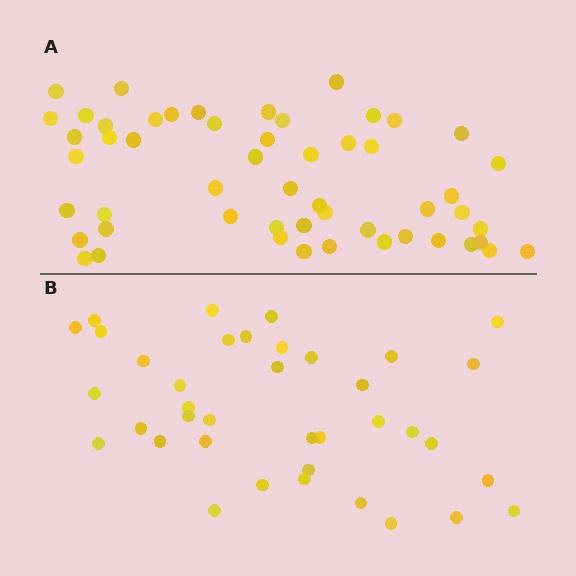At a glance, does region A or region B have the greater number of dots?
Region A (the top region) has more dots.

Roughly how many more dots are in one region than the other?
Region A has approximately 15 more dots than region B.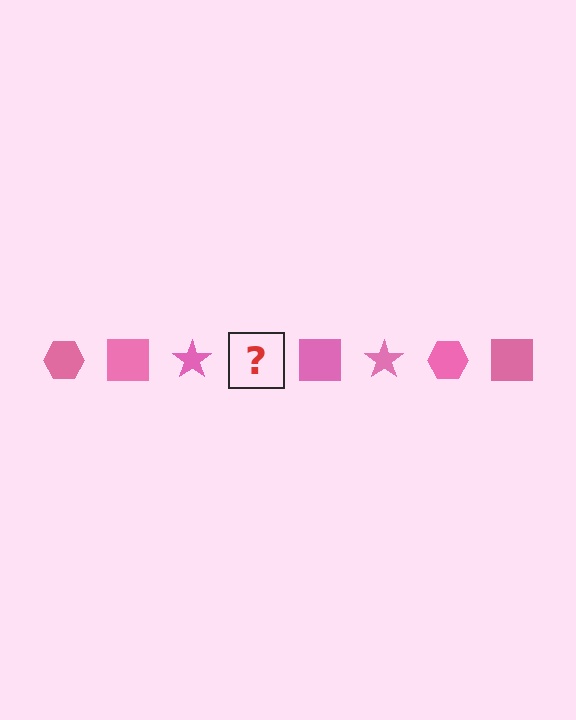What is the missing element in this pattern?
The missing element is a pink hexagon.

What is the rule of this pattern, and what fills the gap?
The rule is that the pattern cycles through hexagon, square, star shapes in pink. The gap should be filled with a pink hexagon.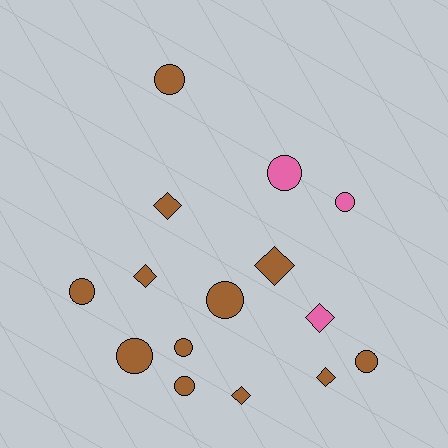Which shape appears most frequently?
Circle, with 9 objects.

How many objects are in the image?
There are 15 objects.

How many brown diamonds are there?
There are 5 brown diamonds.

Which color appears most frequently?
Brown, with 12 objects.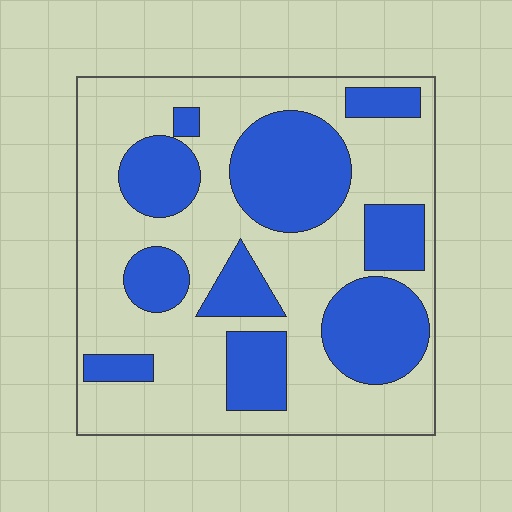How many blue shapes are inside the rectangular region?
10.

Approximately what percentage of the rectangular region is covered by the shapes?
Approximately 35%.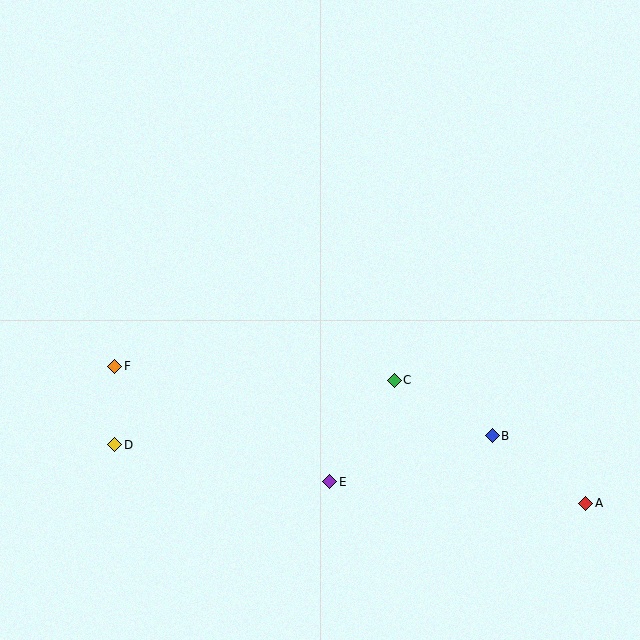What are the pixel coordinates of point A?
Point A is at (586, 503).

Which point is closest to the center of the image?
Point C at (394, 380) is closest to the center.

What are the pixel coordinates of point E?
Point E is at (330, 482).